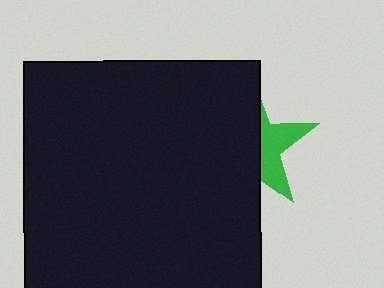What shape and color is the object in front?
The object in front is a black rectangle.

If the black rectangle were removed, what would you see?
You would see the complete green star.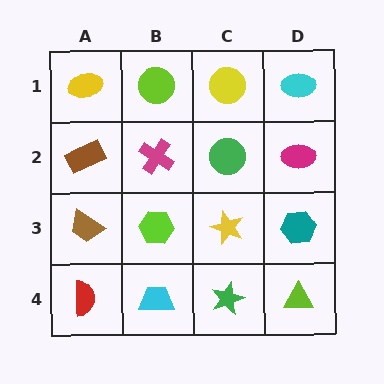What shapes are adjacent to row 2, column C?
A yellow circle (row 1, column C), a yellow star (row 3, column C), a magenta cross (row 2, column B), a magenta ellipse (row 2, column D).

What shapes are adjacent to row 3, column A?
A brown rectangle (row 2, column A), a red semicircle (row 4, column A), a lime hexagon (row 3, column B).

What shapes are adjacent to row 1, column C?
A green circle (row 2, column C), a lime circle (row 1, column B), a cyan ellipse (row 1, column D).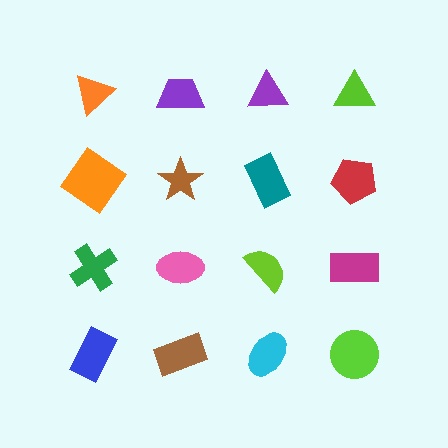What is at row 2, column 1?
An orange diamond.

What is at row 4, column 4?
A lime circle.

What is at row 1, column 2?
A purple trapezoid.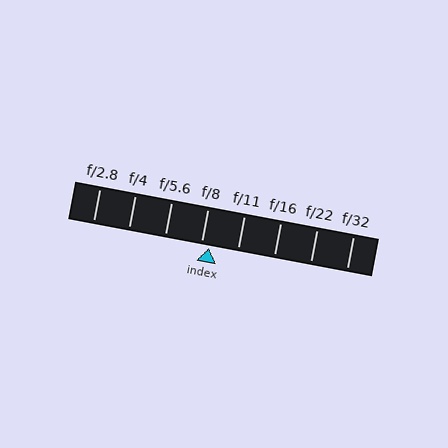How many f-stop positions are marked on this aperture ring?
There are 8 f-stop positions marked.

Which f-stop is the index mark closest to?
The index mark is closest to f/8.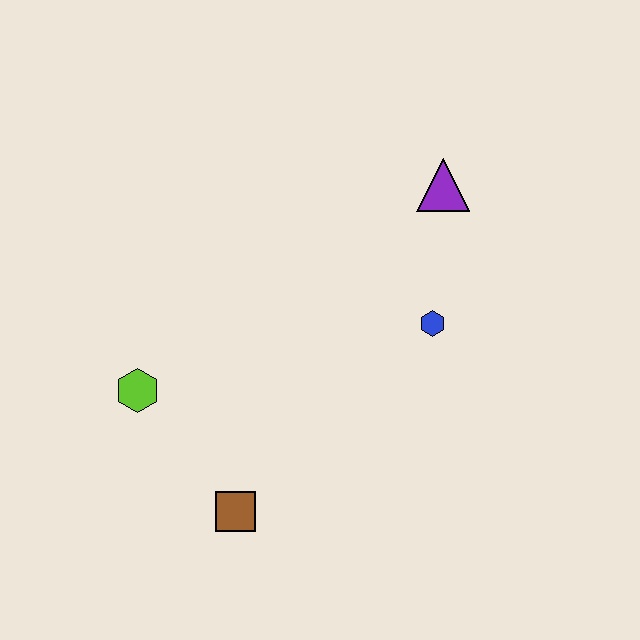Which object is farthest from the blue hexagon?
The lime hexagon is farthest from the blue hexagon.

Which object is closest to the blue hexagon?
The purple triangle is closest to the blue hexagon.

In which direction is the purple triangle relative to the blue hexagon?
The purple triangle is above the blue hexagon.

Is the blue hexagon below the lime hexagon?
No